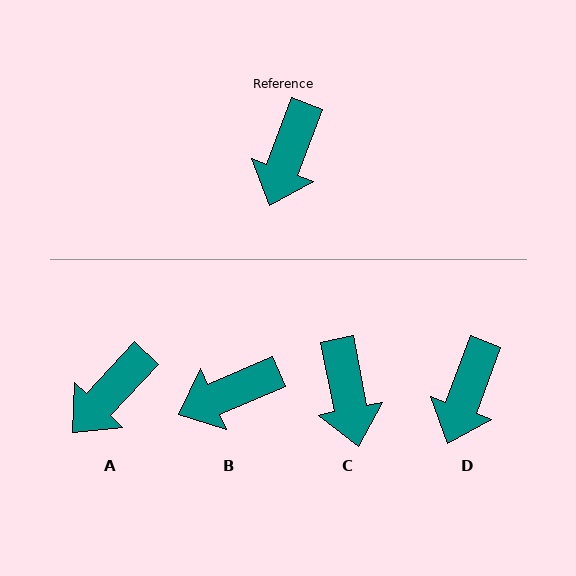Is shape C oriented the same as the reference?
No, it is off by about 31 degrees.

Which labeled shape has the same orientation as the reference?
D.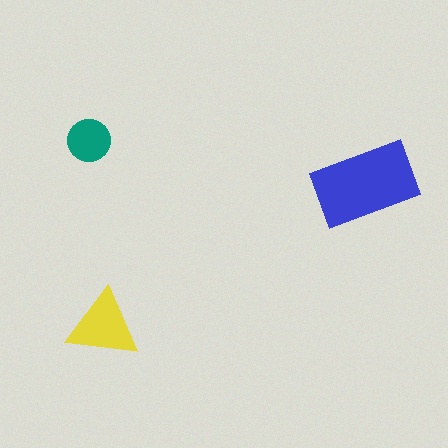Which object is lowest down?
The yellow triangle is bottommost.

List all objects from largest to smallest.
The blue rectangle, the yellow triangle, the teal circle.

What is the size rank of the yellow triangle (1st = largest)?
2nd.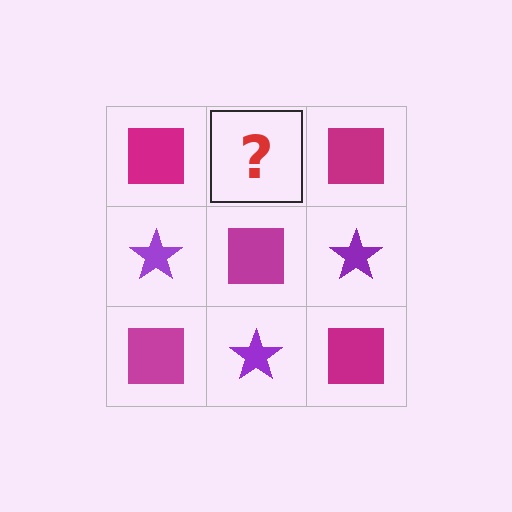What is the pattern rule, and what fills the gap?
The rule is that it alternates magenta square and purple star in a checkerboard pattern. The gap should be filled with a purple star.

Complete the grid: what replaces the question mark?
The question mark should be replaced with a purple star.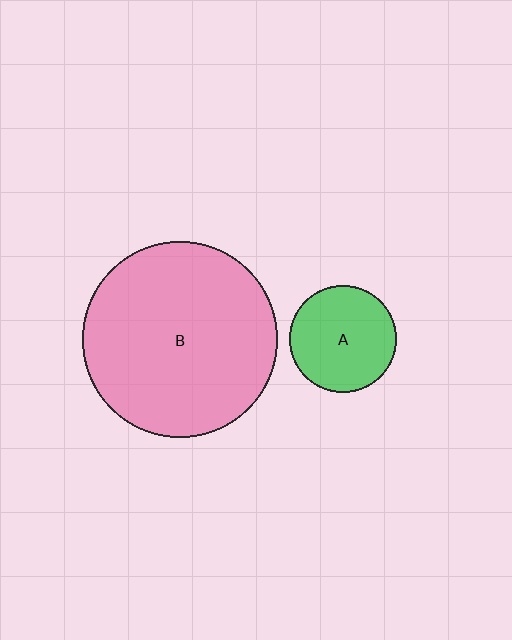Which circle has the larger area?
Circle B (pink).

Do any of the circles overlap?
No, none of the circles overlap.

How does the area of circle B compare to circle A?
Approximately 3.3 times.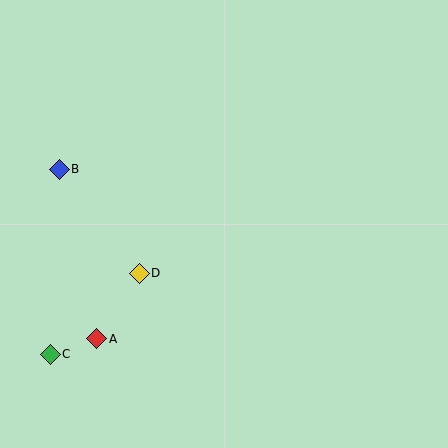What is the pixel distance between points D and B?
The distance between D and B is 131 pixels.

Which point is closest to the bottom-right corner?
Point D is closest to the bottom-right corner.